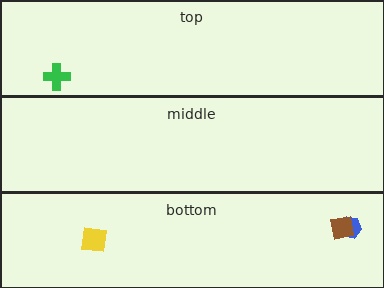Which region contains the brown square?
The bottom region.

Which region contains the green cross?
The top region.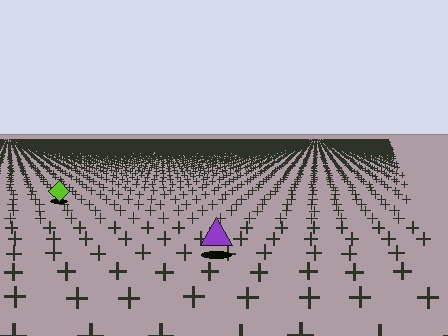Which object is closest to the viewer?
The purple triangle is closest. The texture marks near it are larger and more spread out.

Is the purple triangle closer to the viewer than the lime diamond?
Yes. The purple triangle is closer — you can tell from the texture gradient: the ground texture is coarser near it.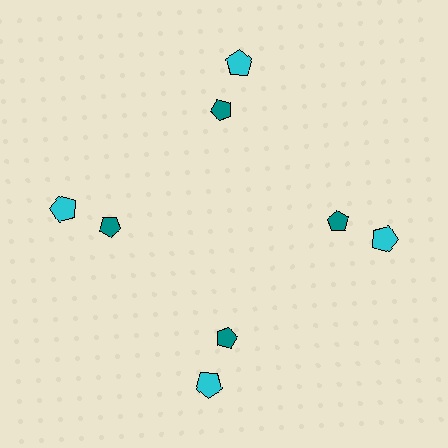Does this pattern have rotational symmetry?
Yes, this pattern has 4-fold rotational symmetry. It looks the same after rotating 90 degrees around the center.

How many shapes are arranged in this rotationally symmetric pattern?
There are 8 shapes, arranged in 4 groups of 2.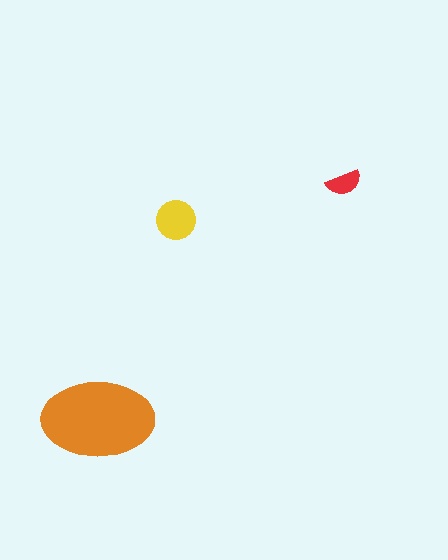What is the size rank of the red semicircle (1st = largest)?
3rd.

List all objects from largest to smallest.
The orange ellipse, the yellow circle, the red semicircle.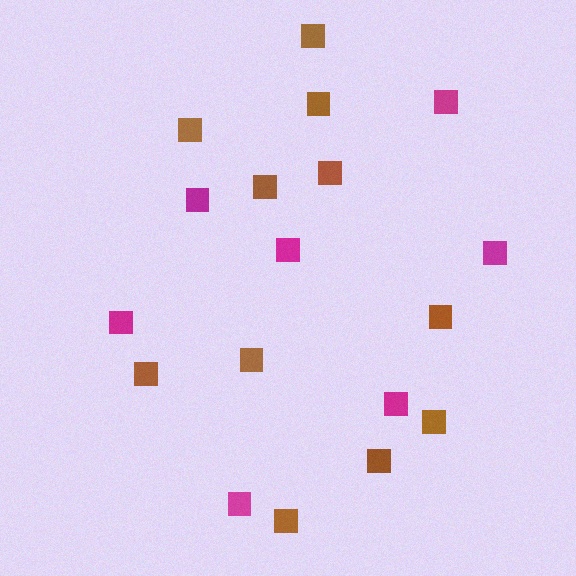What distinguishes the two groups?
There are 2 groups: one group of magenta squares (7) and one group of brown squares (11).